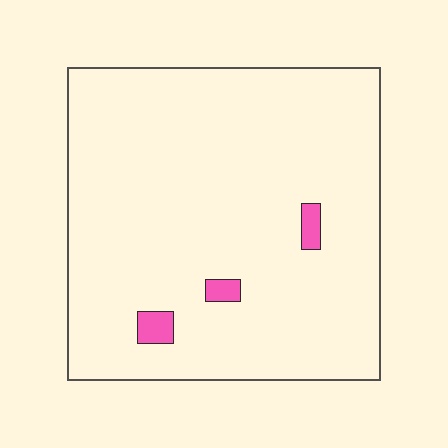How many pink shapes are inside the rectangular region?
3.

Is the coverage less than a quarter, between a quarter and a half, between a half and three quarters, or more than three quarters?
Less than a quarter.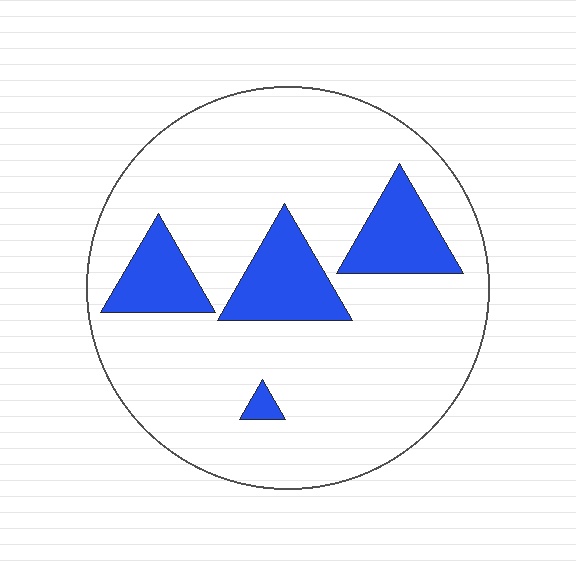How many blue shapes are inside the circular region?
4.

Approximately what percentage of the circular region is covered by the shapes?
Approximately 15%.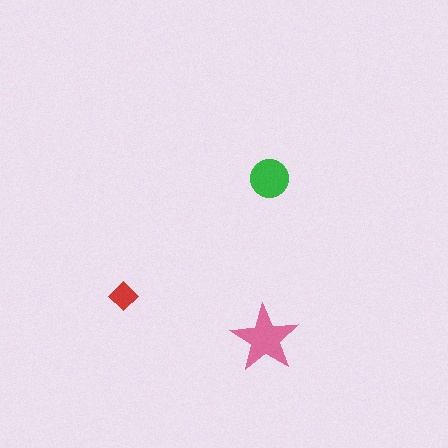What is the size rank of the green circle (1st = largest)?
2nd.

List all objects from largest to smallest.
The pink star, the green circle, the red diamond.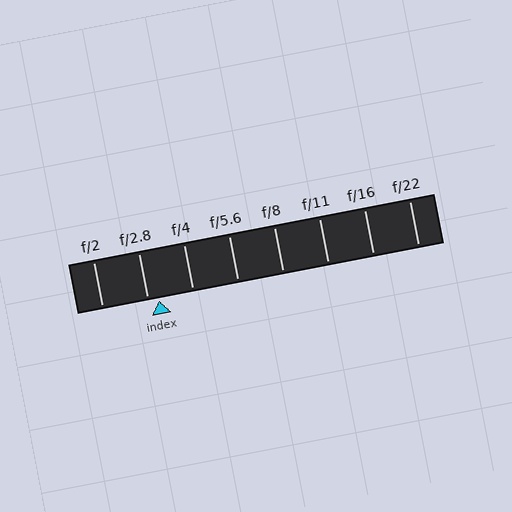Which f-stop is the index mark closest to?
The index mark is closest to f/2.8.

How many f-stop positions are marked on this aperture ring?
There are 8 f-stop positions marked.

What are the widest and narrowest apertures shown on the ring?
The widest aperture shown is f/2 and the narrowest is f/22.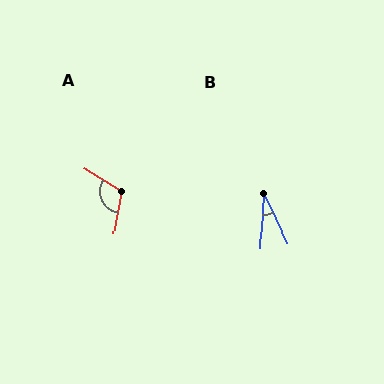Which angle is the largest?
A, at approximately 111 degrees.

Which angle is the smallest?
B, at approximately 28 degrees.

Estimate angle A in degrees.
Approximately 111 degrees.